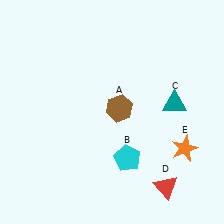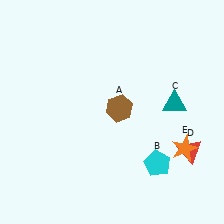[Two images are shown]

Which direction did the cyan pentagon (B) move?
The cyan pentagon (B) moved right.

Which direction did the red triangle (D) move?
The red triangle (D) moved up.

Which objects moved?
The objects that moved are: the cyan pentagon (B), the red triangle (D).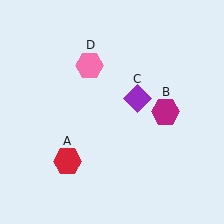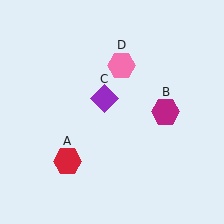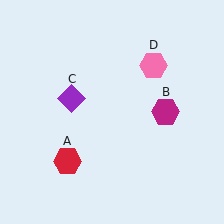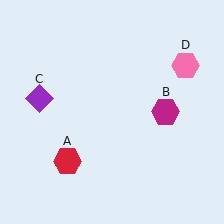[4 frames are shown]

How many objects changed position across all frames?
2 objects changed position: purple diamond (object C), pink hexagon (object D).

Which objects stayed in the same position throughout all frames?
Red hexagon (object A) and magenta hexagon (object B) remained stationary.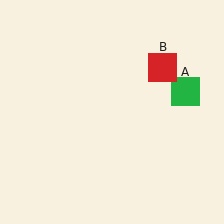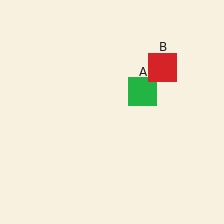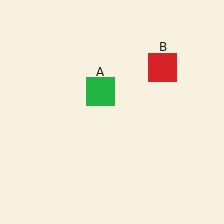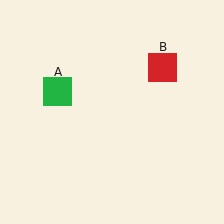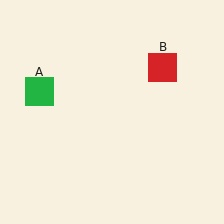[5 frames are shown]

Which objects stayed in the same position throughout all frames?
Red square (object B) remained stationary.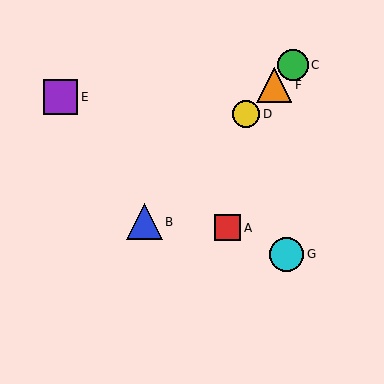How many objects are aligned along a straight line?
4 objects (B, C, D, F) are aligned along a straight line.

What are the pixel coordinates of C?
Object C is at (293, 65).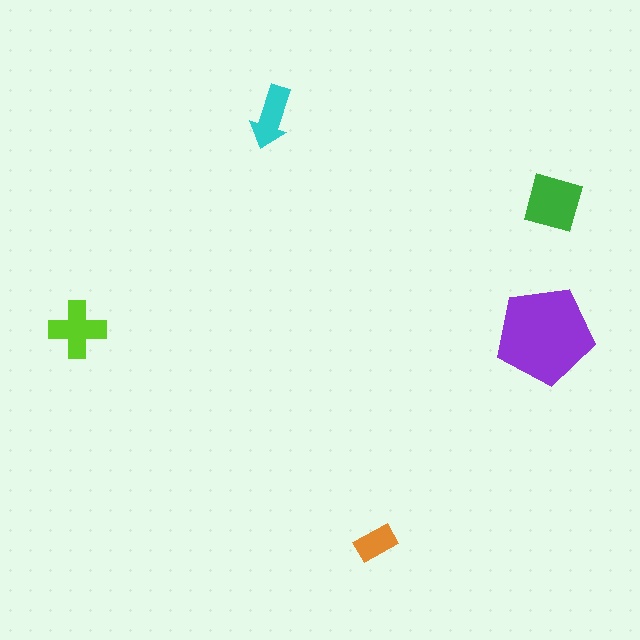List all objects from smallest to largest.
The orange rectangle, the cyan arrow, the lime cross, the green square, the purple pentagon.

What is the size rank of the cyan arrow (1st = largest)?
4th.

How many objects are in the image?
There are 5 objects in the image.